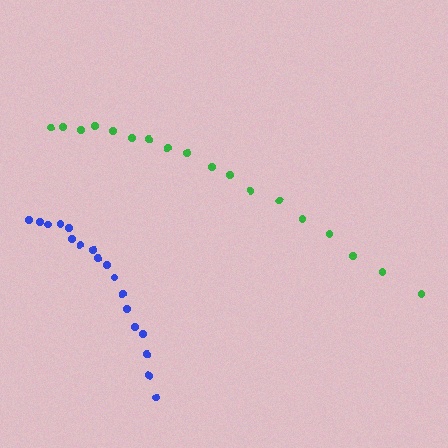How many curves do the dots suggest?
There are 2 distinct paths.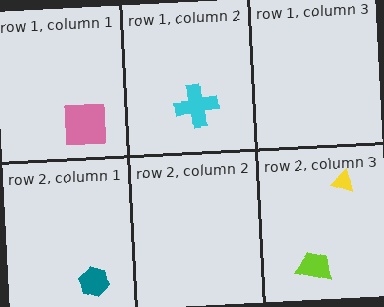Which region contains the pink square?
The row 1, column 1 region.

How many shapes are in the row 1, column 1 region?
1.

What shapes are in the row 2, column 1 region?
The teal hexagon.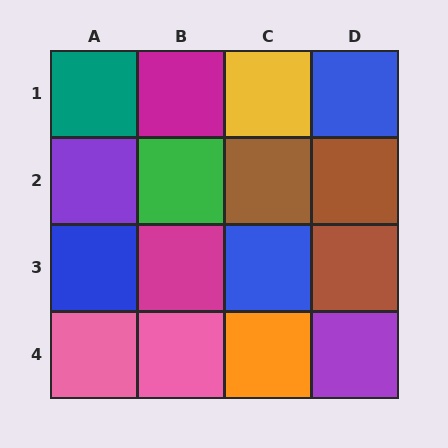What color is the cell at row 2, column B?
Green.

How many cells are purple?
2 cells are purple.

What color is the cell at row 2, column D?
Brown.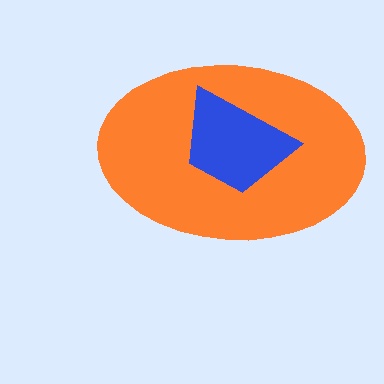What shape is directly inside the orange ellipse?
The blue trapezoid.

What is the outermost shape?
The orange ellipse.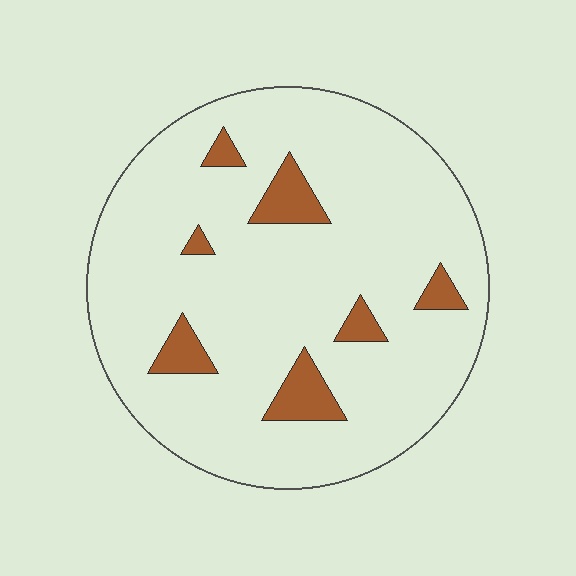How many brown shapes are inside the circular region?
7.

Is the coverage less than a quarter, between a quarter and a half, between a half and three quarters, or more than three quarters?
Less than a quarter.